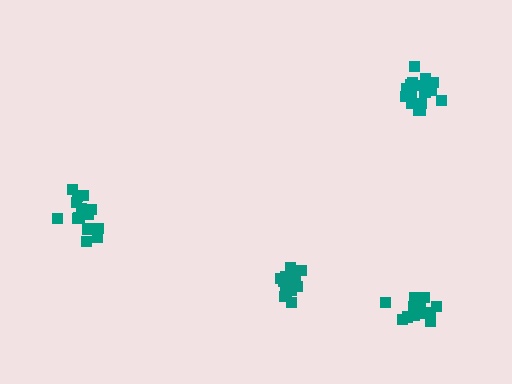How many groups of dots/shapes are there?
There are 4 groups.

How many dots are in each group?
Group 1: 15 dots, Group 2: 14 dots, Group 3: 15 dots, Group 4: 18 dots (62 total).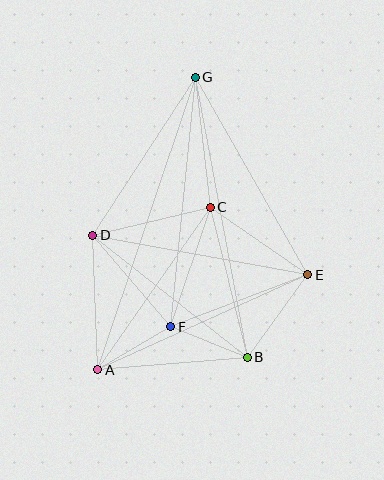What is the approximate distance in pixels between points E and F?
The distance between E and F is approximately 147 pixels.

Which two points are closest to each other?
Points B and F are closest to each other.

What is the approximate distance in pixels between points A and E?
The distance between A and E is approximately 231 pixels.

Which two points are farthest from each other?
Points A and G are farthest from each other.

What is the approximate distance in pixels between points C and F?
The distance between C and F is approximately 126 pixels.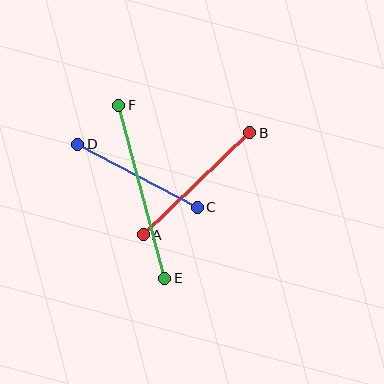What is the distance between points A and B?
The distance is approximately 148 pixels.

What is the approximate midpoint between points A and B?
The midpoint is at approximately (196, 184) pixels.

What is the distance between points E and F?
The distance is approximately 179 pixels.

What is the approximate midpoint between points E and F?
The midpoint is at approximately (142, 192) pixels.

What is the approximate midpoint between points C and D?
The midpoint is at approximately (137, 176) pixels.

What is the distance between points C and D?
The distance is approximately 135 pixels.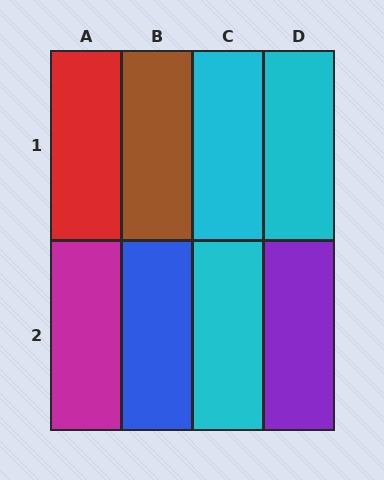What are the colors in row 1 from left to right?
Red, brown, cyan, cyan.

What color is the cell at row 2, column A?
Magenta.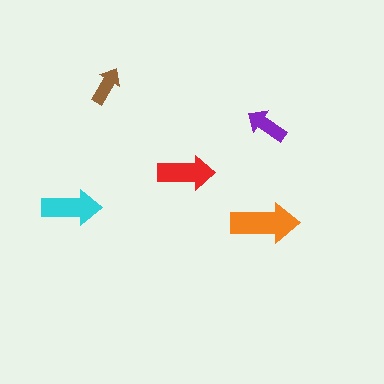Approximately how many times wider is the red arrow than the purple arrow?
About 1.5 times wider.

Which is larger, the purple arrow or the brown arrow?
The purple one.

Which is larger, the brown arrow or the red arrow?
The red one.